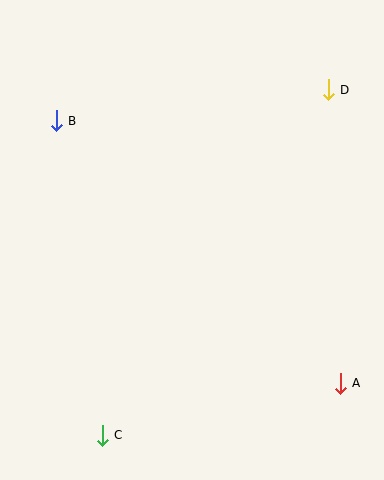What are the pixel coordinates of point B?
Point B is at (56, 121).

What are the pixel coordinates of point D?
Point D is at (328, 90).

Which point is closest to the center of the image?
Point B at (56, 121) is closest to the center.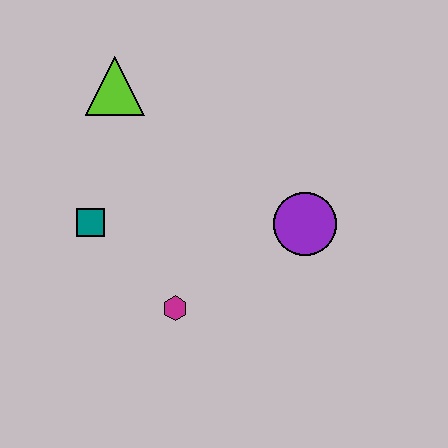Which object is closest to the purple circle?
The magenta hexagon is closest to the purple circle.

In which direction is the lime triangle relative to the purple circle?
The lime triangle is to the left of the purple circle.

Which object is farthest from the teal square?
The purple circle is farthest from the teal square.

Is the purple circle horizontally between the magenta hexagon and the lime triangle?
No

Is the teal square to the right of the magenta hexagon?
No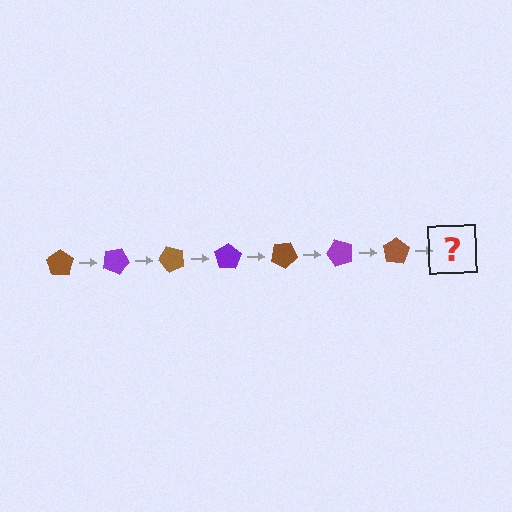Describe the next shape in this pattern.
It should be a purple pentagon, rotated 175 degrees from the start.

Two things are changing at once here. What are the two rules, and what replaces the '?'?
The two rules are that it rotates 25 degrees each step and the color cycles through brown and purple. The '?' should be a purple pentagon, rotated 175 degrees from the start.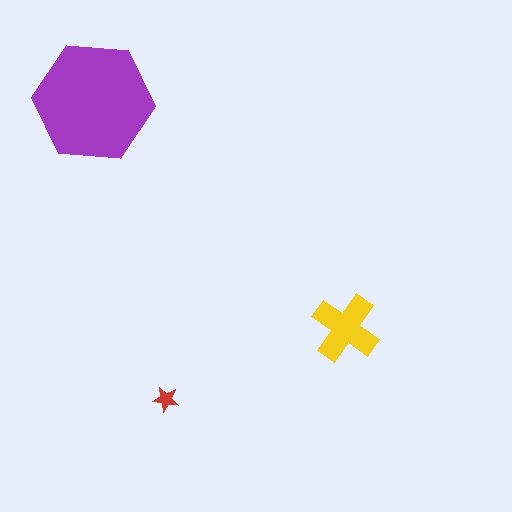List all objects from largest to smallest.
The purple hexagon, the yellow cross, the red star.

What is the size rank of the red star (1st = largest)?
3rd.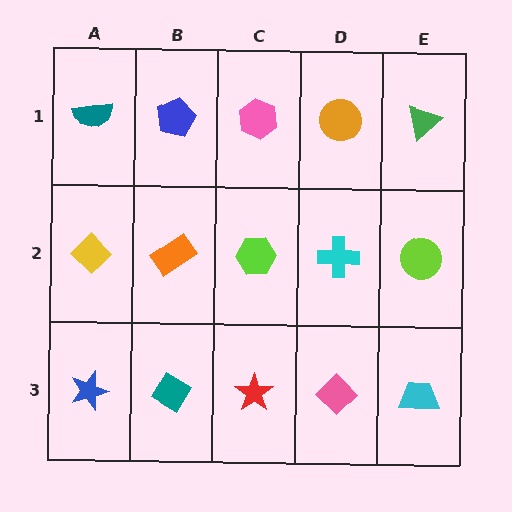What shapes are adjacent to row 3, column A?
A yellow diamond (row 2, column A), a teal diamond (row 3, column B).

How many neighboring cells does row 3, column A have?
2.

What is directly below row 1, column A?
A yellow diamond.